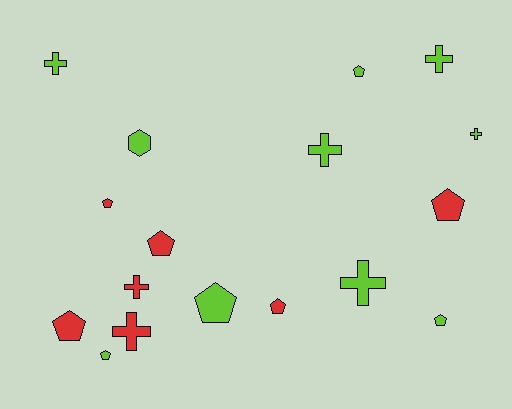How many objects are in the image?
There are 17 objects.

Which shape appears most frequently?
Pentagon, with 9 objects.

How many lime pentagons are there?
There are 4 lime pentagons.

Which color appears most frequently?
Lime, with 10 objects.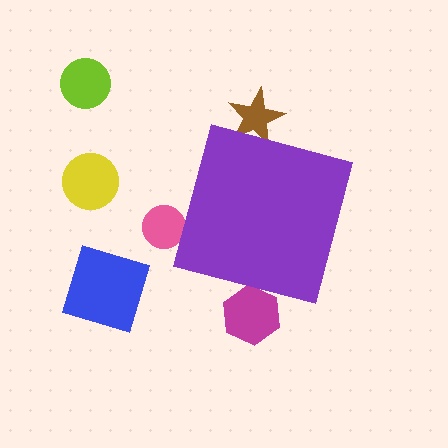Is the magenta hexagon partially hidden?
Yes, the magenta hexagon is partially hidden behind the purple square.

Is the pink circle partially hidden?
Yes, the pink circle is partially hidden behind the purple square.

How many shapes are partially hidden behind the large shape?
3 shapes are partially hidden.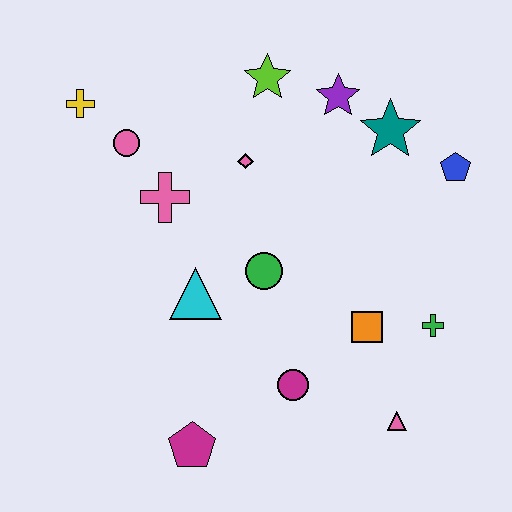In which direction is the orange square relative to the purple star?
The orange square is below the purple star.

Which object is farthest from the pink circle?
The pink triangle is farthest from the pink circle.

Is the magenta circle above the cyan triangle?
No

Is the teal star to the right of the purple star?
Yes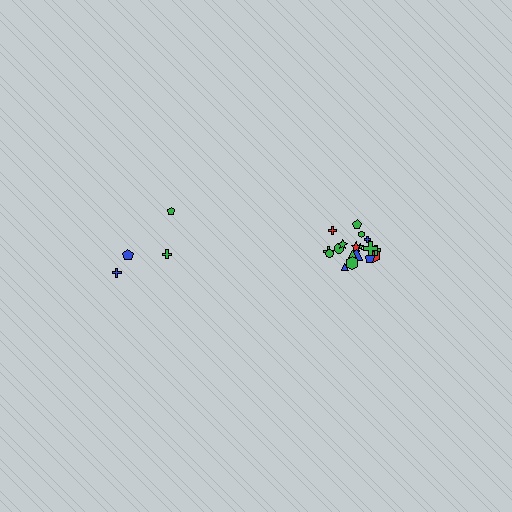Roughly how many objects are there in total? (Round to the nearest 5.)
Roughly 20 objects in total.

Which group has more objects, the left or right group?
The right group.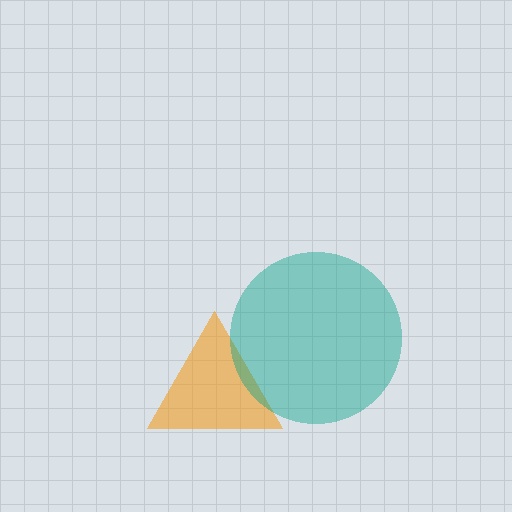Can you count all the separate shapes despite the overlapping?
Yes, there are 2 separate shapes.